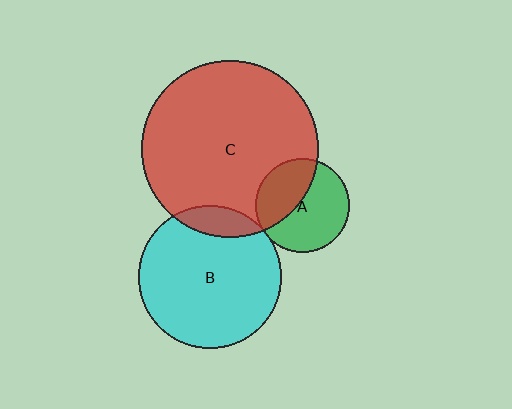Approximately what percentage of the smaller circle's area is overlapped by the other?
Approximately 10%.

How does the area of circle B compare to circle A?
Approximately 2.3 times.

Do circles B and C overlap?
Yes.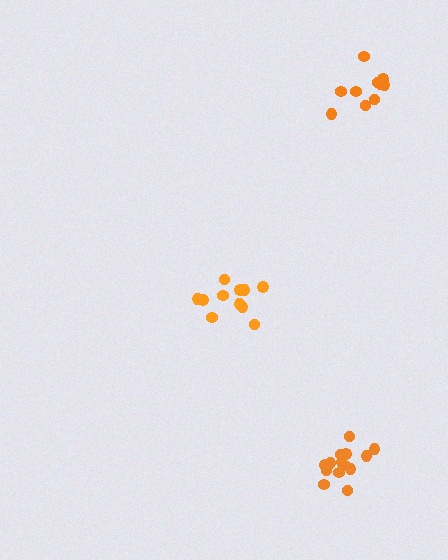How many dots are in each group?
Group 1: 11 dots, Group 2: 14 dots, Group 3: 10 dots (35 total).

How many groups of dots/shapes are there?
There are 3 groups.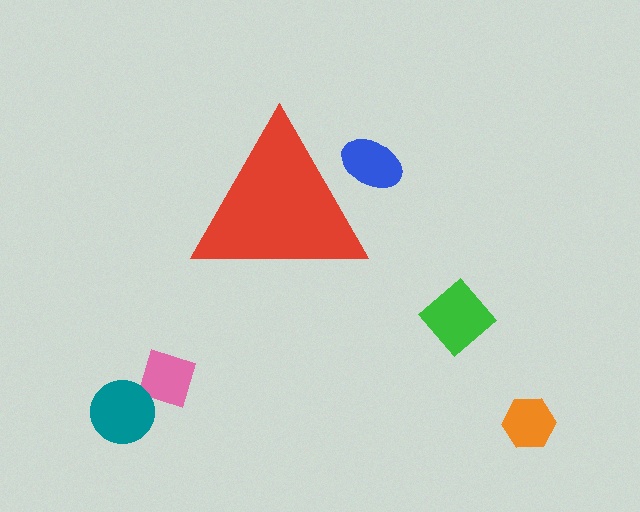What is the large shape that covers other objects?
A red triangle.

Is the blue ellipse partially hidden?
Yes, the blue ellipse is partially hidden behind the red triangle.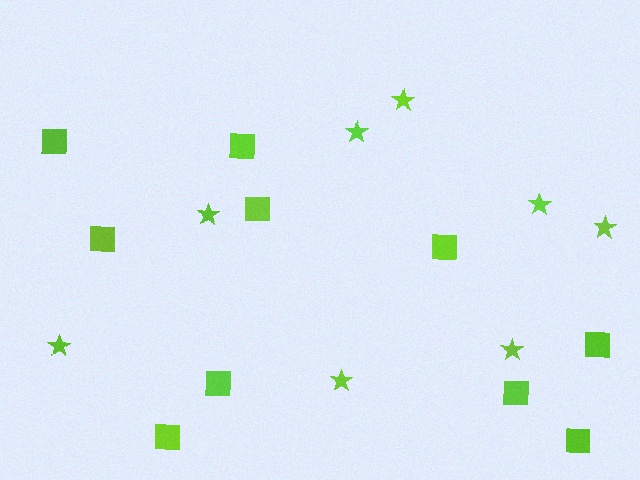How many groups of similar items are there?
There are 2 groups: one group of stars (8) and one group of squares (10).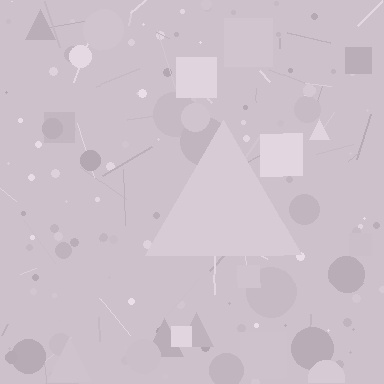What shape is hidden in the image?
A triangle is hidden in the image.